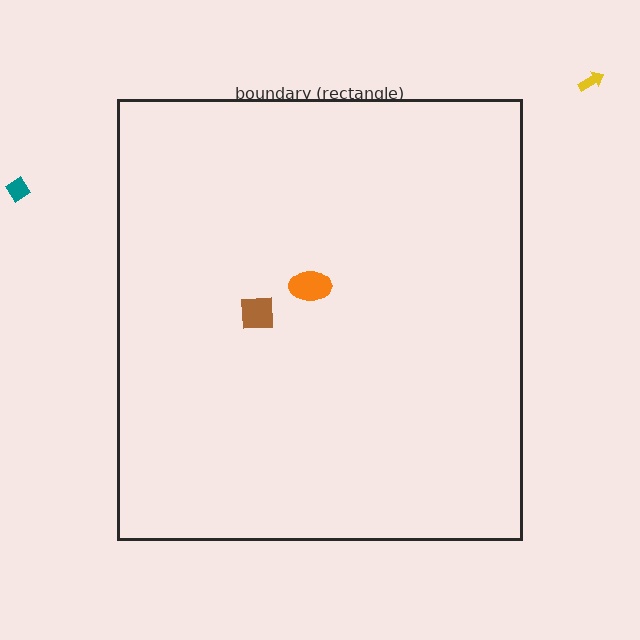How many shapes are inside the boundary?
2 inside, 2 outside.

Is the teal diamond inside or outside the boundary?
Outside.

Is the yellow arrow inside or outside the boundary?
Outside.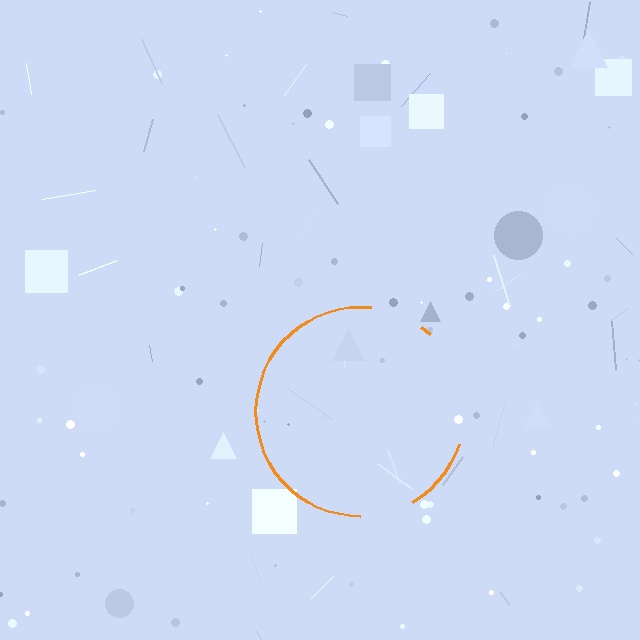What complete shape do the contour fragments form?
The contour fragments form a circle.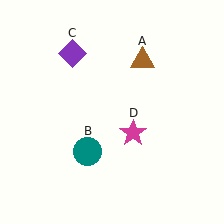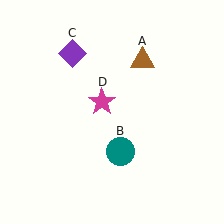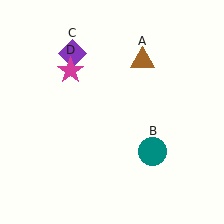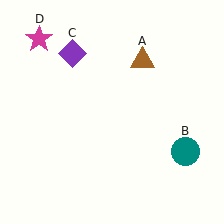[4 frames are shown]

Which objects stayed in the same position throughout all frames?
Brown triangle (object A) and purple diamond (object C) remained stationary.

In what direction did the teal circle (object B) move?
The teal circle (object B) moved right.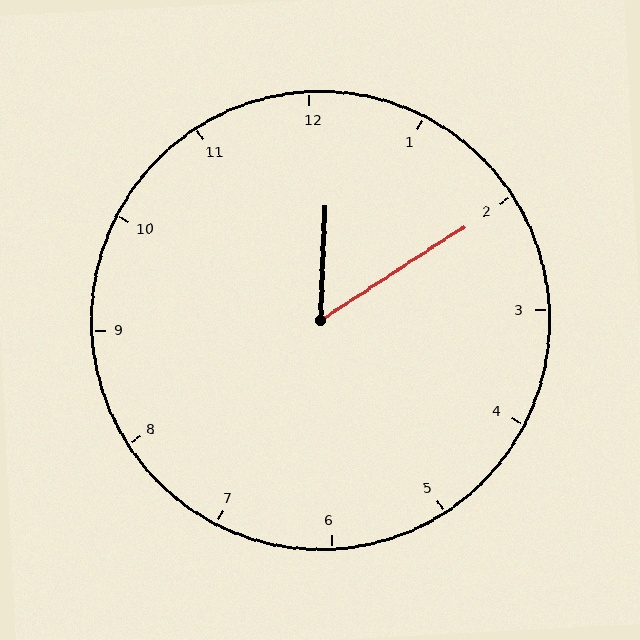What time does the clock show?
12:10.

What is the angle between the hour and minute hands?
Approximately 55 degrees.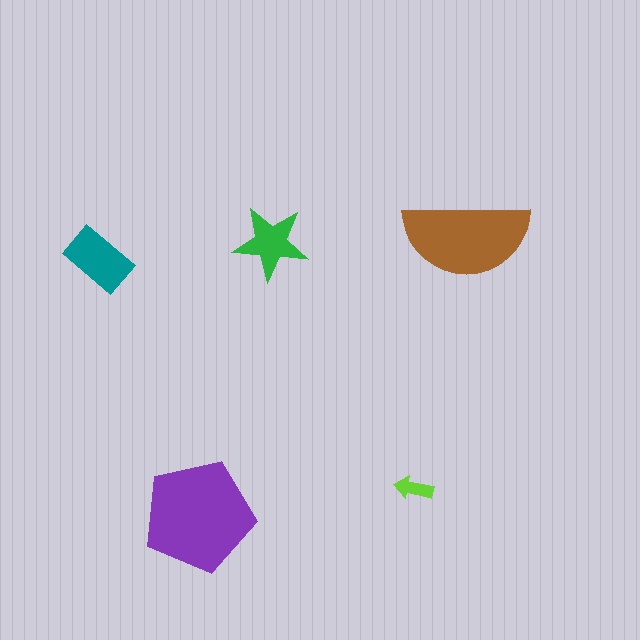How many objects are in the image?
There are 5 objects in the image.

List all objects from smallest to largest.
The lime arrow, the green star, the teal rectangle, the brown semicircle, the purple pentagon.